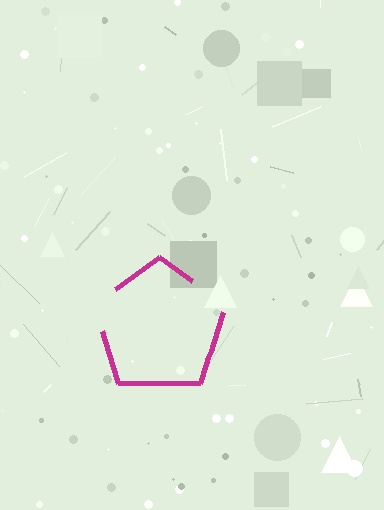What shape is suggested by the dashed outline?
The dashed outline suggests a pentagon.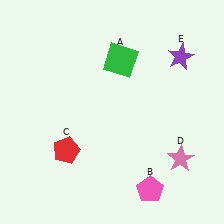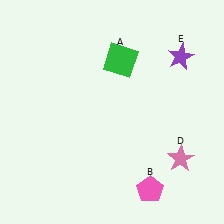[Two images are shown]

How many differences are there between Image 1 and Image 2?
There is 1 difference between the two images.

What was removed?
The red pentagon (C) was removed in Image 2.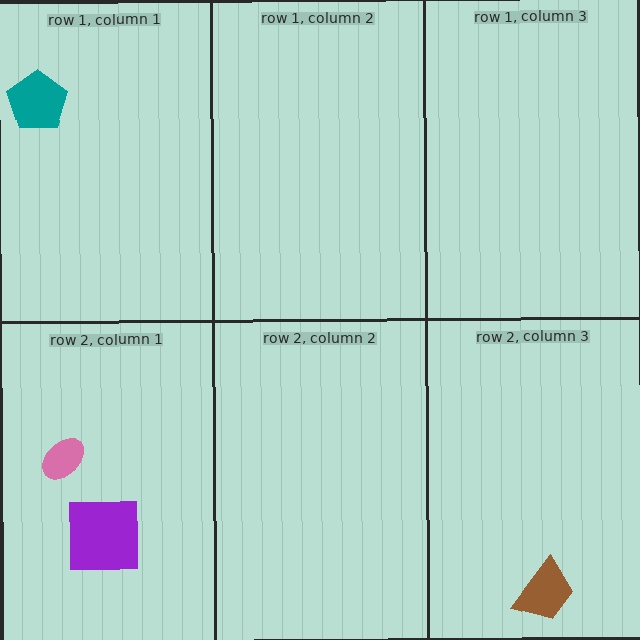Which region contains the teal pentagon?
The row 1, column 1 region.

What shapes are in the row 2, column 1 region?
The purple square, the pink ellipse.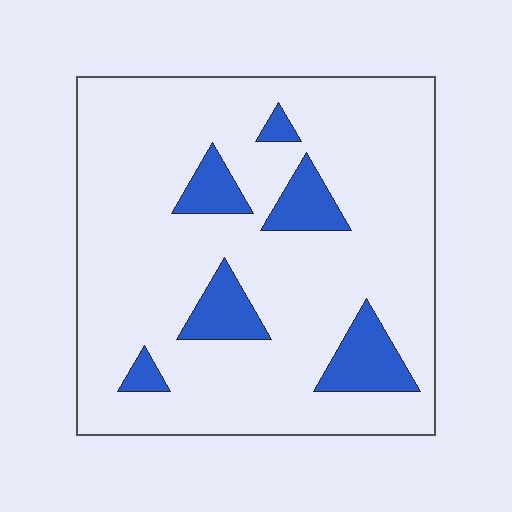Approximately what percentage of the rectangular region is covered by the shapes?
Approximately 15%.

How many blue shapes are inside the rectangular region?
6.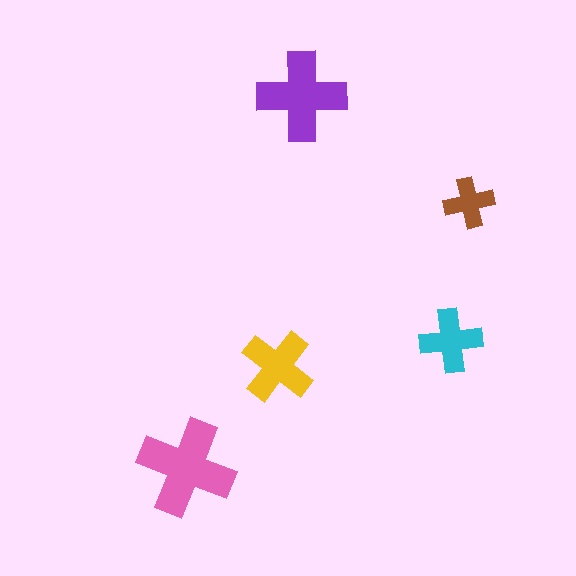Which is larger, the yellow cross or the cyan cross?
The yellow one.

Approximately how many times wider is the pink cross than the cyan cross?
About 1.5 times wider.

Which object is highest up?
The purple cross is topmost.